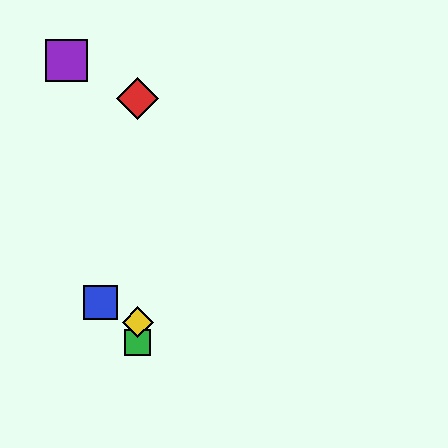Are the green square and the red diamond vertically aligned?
Yes, both are at x≈138.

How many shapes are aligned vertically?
3 shapes (the red diamond, the green square, the yellow diamond) are aligned vertically.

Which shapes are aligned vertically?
The red diamond, the green square, the yellow diamond are aligned vertically.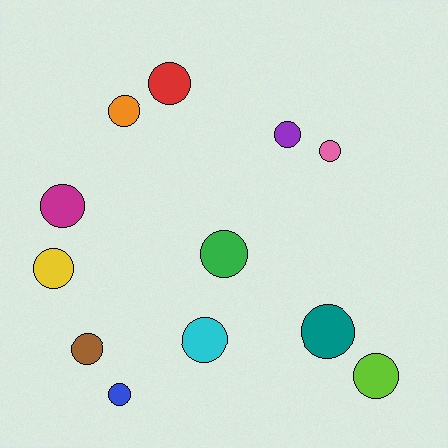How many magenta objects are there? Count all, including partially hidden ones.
There is 1 magenta object.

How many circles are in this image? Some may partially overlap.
There are 12 circles.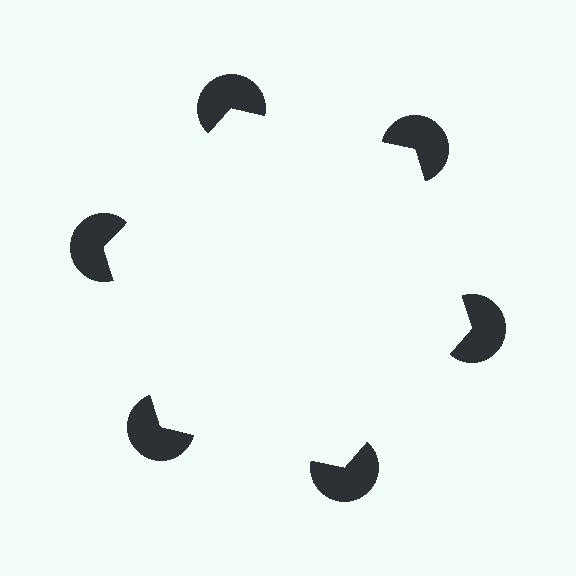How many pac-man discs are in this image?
There are 6 — one at each vertex of the illusory hexagon.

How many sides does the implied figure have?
6 sides.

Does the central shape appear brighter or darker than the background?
It typically appears slightly brighter than the background, even though no actual brightness change is drawn.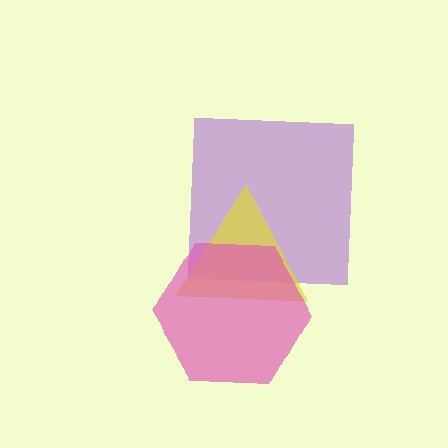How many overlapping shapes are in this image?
There are 3 overlapping shapes in the image.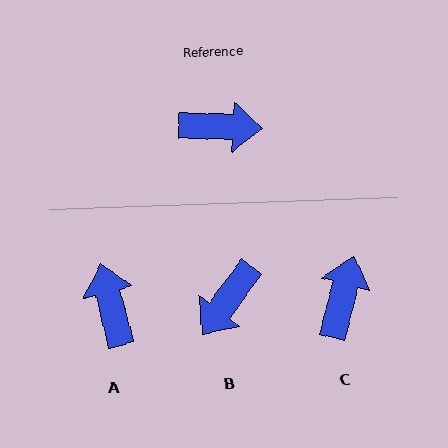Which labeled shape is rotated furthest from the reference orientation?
B, about 125 degrees away.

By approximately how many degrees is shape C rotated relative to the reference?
Approximately 77 degrees counter-clockwise.